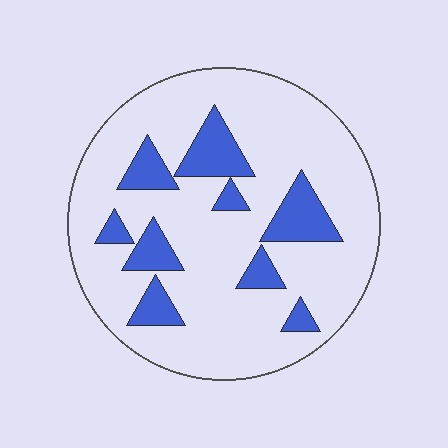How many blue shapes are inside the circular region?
9.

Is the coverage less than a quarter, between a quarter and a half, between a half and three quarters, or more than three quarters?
Less than a quarter.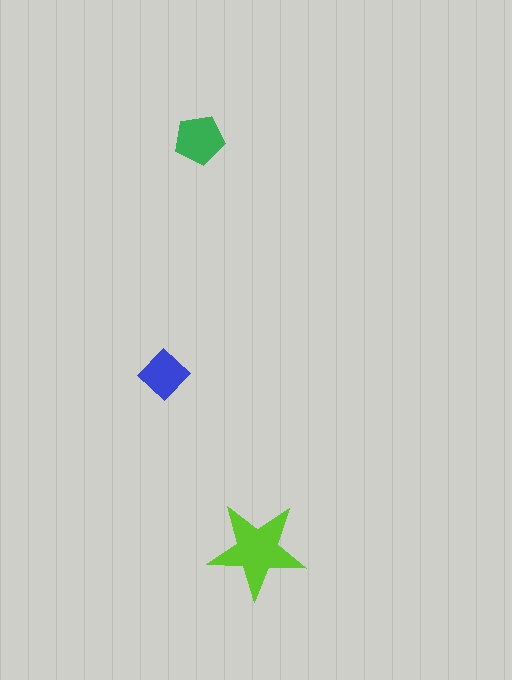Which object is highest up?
The green pentagon is topmost.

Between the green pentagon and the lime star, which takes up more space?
The lime star.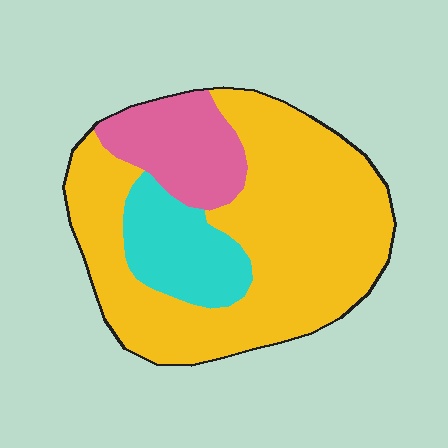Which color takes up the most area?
Yellow, at roughly 65%.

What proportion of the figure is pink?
Pink covers 17% of the figure.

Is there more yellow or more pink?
Yellow.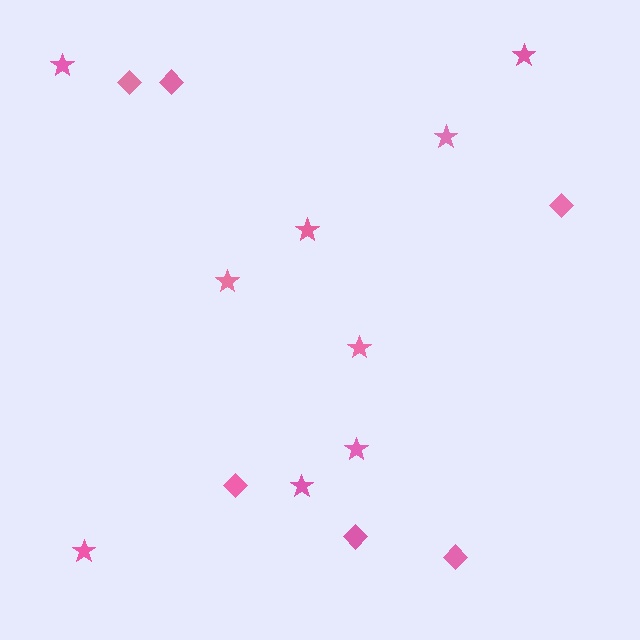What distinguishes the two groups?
There are 2 groups: one group of diamonds (6) and one group of stars (9).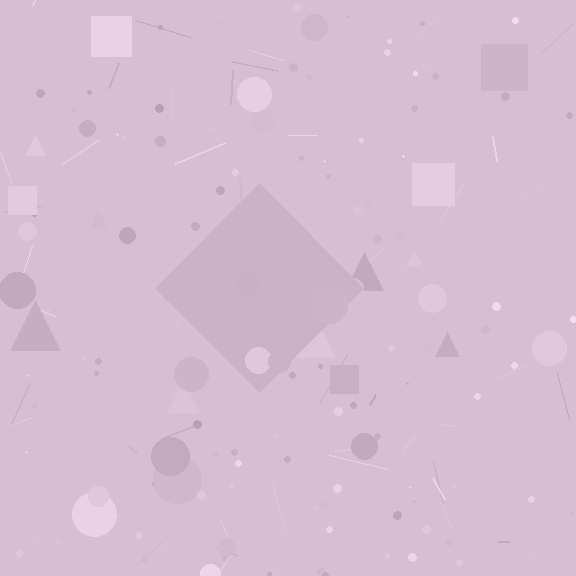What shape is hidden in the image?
A diamond is hidden in the image.